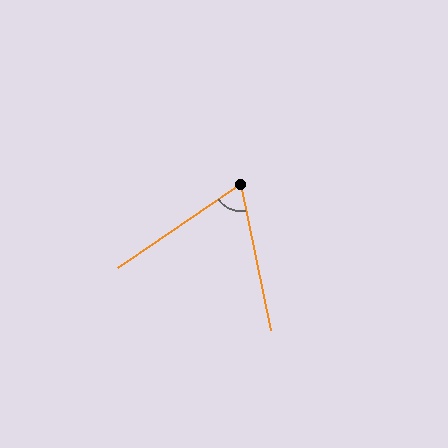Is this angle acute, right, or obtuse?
It is acute.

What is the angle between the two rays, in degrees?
Approximately 67 degrees.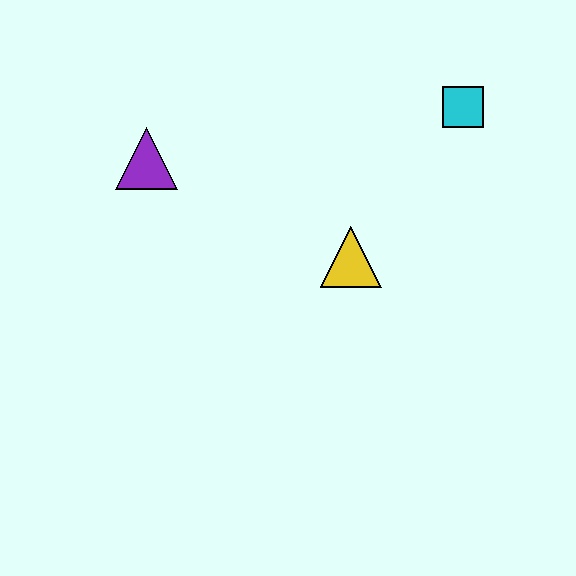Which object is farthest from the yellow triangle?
The purple triangle is farthest from the yellow triangle.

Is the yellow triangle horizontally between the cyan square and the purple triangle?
Yes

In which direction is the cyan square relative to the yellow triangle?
The cyan square is above the yellow triangle.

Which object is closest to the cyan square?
The yellow triangle is closest to the cyan square.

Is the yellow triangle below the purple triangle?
Yes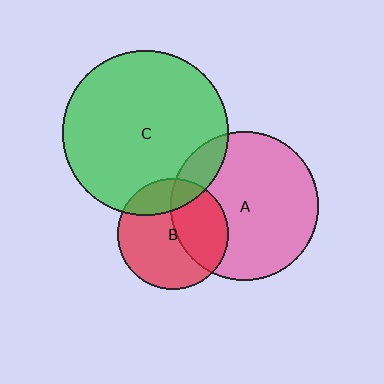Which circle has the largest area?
Circle C (green).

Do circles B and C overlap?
Yes.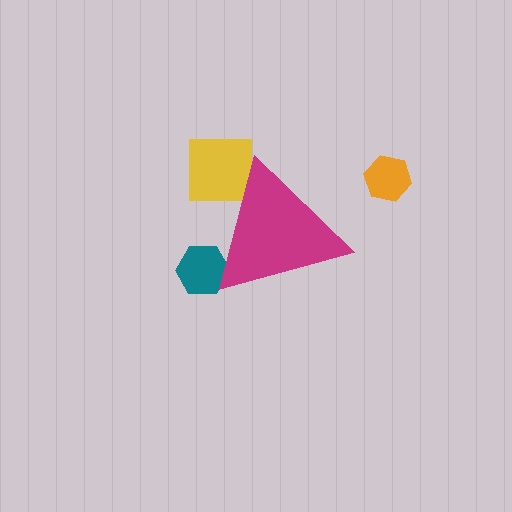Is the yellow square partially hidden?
Yes, the yellow square is partially hidden behind the magenta triangle.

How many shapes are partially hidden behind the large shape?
2 shapes are partially hidden.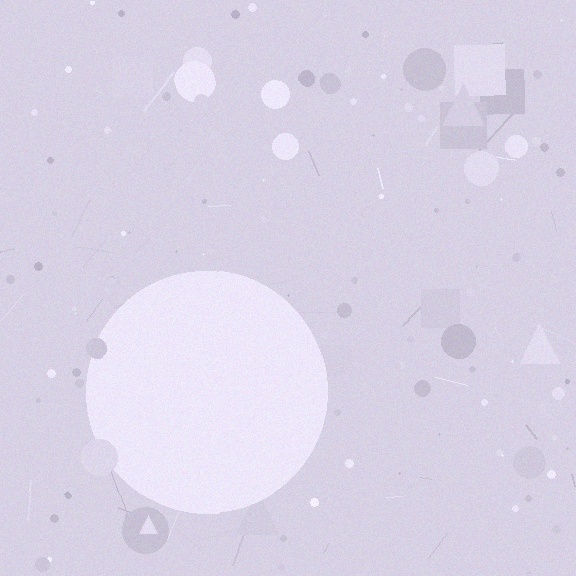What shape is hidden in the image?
A circle is hidden in the image.